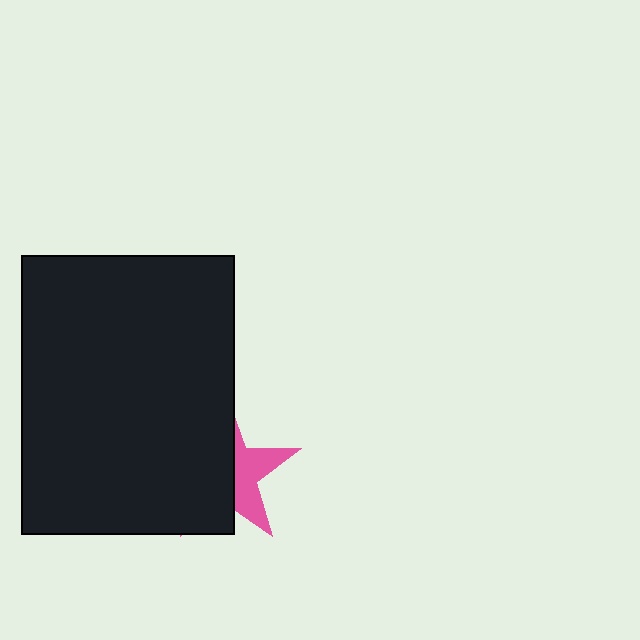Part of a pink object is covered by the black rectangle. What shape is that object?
It is a star.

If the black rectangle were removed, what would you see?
You would see the complete pink star.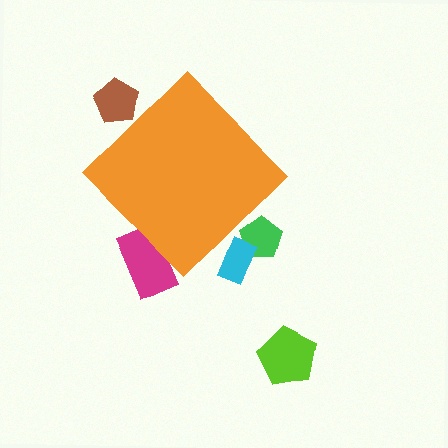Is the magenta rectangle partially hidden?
Yes, the magenta rectangle is partially hidden behind the orange diamond.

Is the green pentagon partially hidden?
Yes, the green pentagon is partially hidden behind the orange diamond.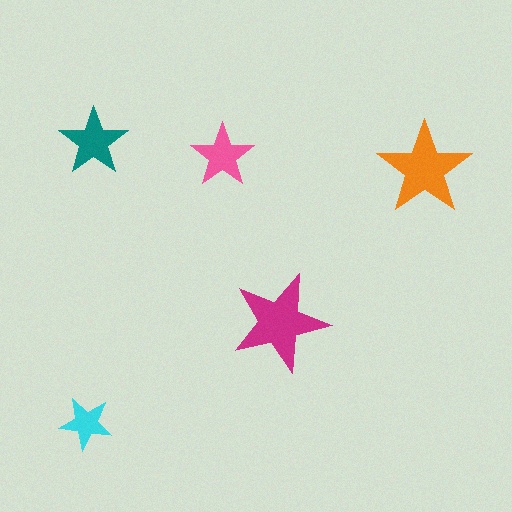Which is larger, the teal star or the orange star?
The orange one.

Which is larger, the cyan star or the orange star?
The orange one.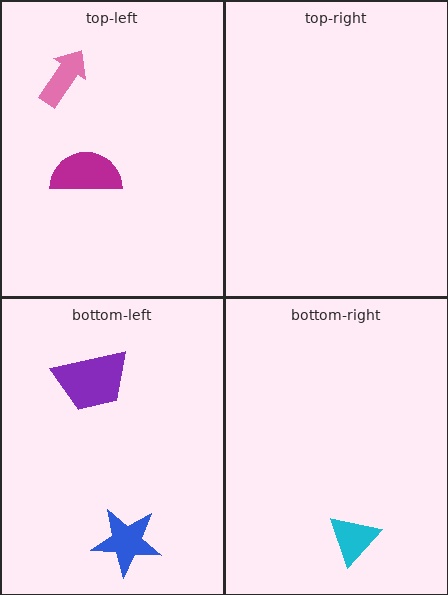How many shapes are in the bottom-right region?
1.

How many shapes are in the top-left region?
2.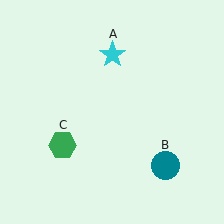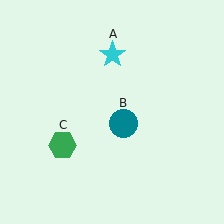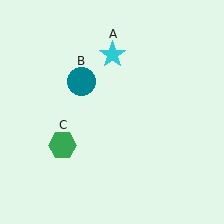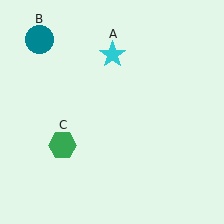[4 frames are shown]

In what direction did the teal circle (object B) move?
The teal circle (object B) moved up and to the left.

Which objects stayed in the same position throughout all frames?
Cyan star (object A) and green hexagon (object C) remained stationary.